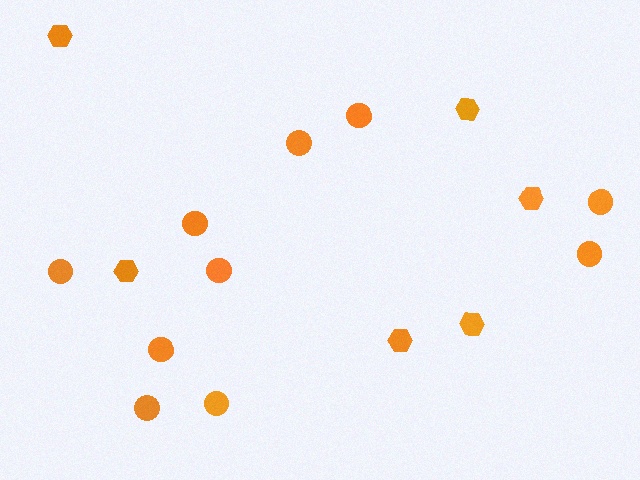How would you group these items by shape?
There are 2 groups: one group of hexagons (6) and one group of circles (10).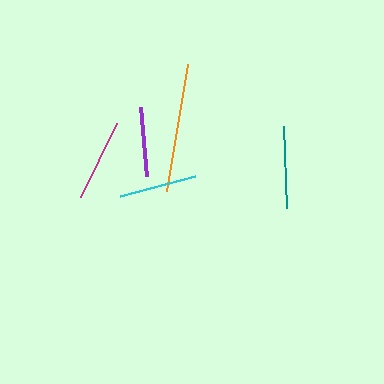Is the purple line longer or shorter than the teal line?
The teal line is longer than the purple line.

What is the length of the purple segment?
The purple segment is approximately 69 pixels long.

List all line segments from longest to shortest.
From longest to shortest: orange, magenta, teal, cyan, purple.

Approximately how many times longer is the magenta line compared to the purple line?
The magenta line is approximately 1.2 times the length of the purple line.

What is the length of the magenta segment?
The magenta segment is approximately 82 pixels long.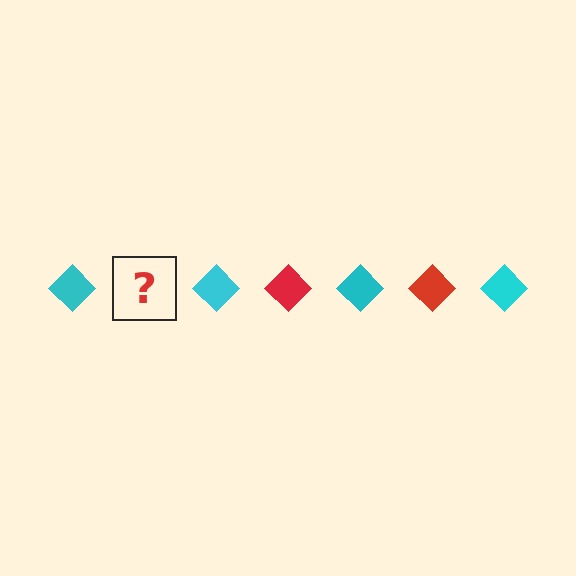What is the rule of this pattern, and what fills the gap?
The rule is that the pattern cycles through cyan, red diamonds. The gap should be filled with a red diamond.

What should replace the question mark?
The question mark should be replaced with a red diamond.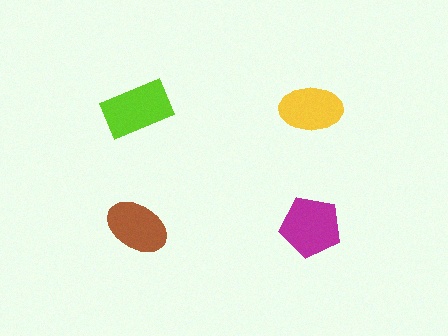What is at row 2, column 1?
A brown ellipse.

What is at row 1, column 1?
A lime rectangle.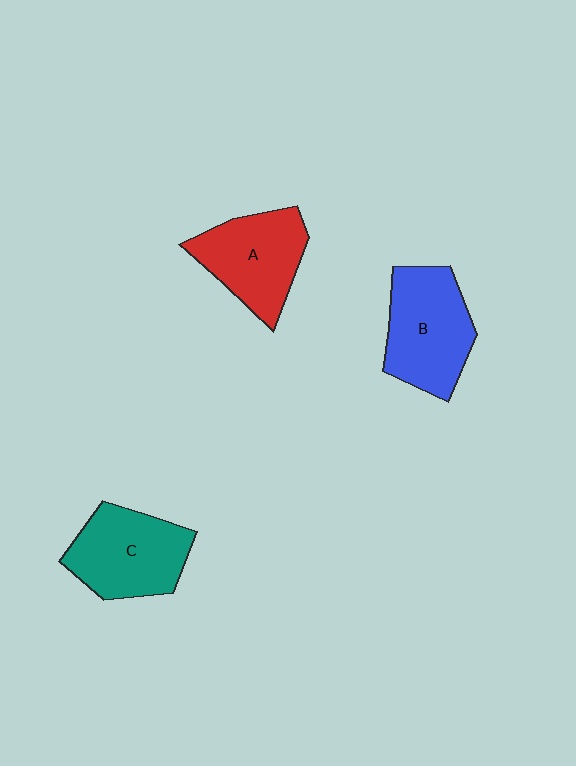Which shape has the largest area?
Shape B (blue).